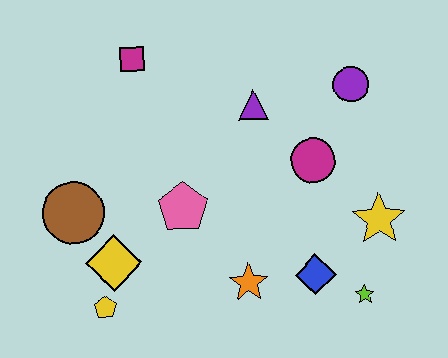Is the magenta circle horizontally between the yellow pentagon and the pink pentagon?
No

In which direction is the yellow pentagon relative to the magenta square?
The yellow pentagon is below the magenta square.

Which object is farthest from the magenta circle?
The yellow pentagon is farthest from the magenta circle.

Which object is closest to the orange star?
The blue diamond is closest to the orange star.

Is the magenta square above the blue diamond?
Yes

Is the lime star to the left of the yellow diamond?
No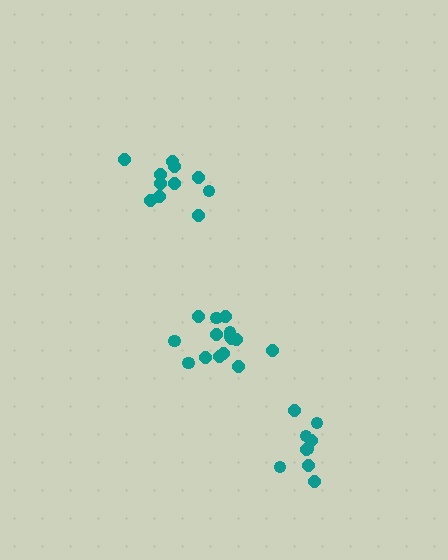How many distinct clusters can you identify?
There are 3 distinct clusters.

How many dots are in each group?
Group 1: 15 dots, Group 2: 11 dots, Group 3: 9 dots (35 total).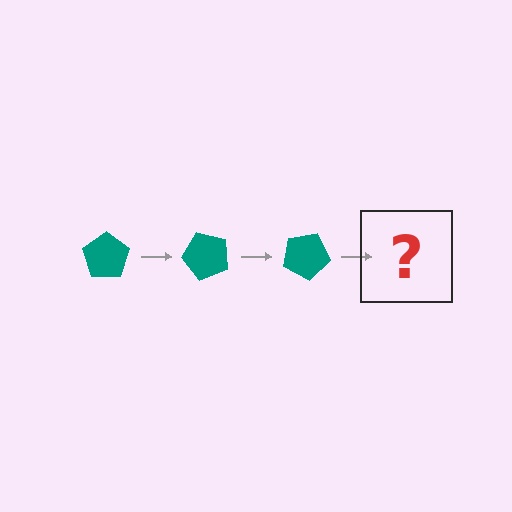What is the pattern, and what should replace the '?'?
The pattern is that the pentagon rotates 50 degrees each step. The '?' should be a teal pentagon rotated 150 degrees.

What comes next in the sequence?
The next element should be a teal pentagon rotated 150 degrees.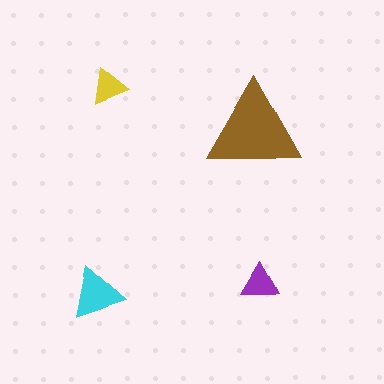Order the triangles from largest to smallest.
the brown one, the cyan one, the purple one, the yellow one.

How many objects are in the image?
There are 4 objects in the image.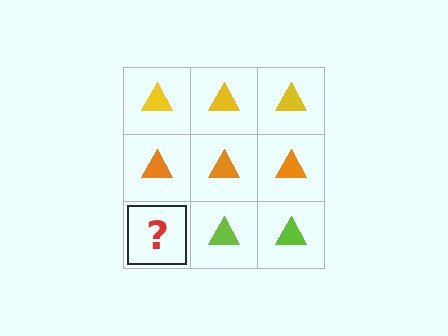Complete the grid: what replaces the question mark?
The question mark should be replaced with a lime triangle.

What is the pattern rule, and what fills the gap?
The rule is that each row has a consistent color. The gap should be filled with a lime triangle.